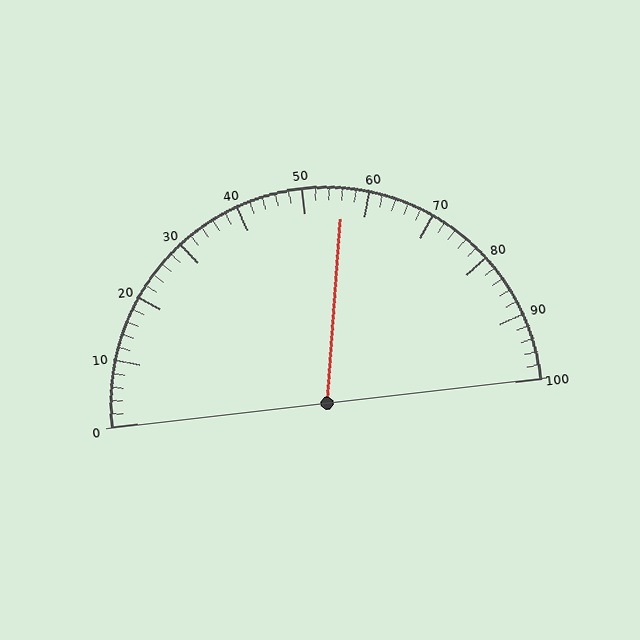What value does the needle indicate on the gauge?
The needle indicates approximately 56.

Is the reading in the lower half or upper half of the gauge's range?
The reading is in the upper half of the range (0 to 100).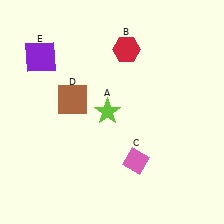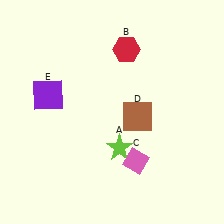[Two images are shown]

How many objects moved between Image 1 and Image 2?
3 objects moved between the two images.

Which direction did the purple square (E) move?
The purple square (E) moved down.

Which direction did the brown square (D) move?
The brown square (D) moved right.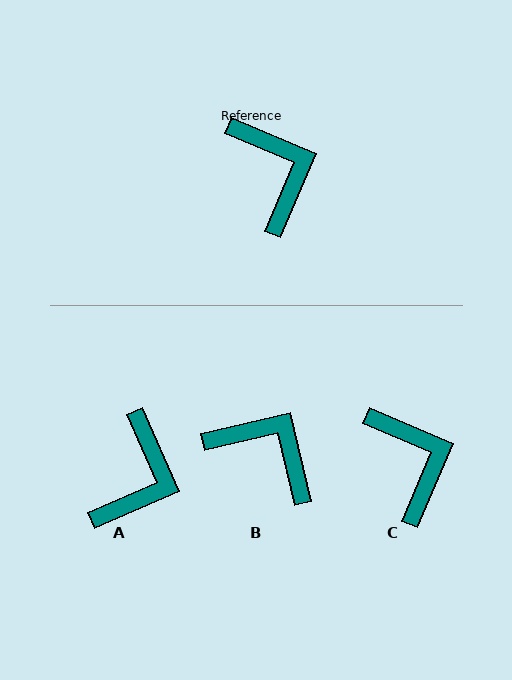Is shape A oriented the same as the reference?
No, it is off by about 43 degrees.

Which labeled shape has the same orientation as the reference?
C.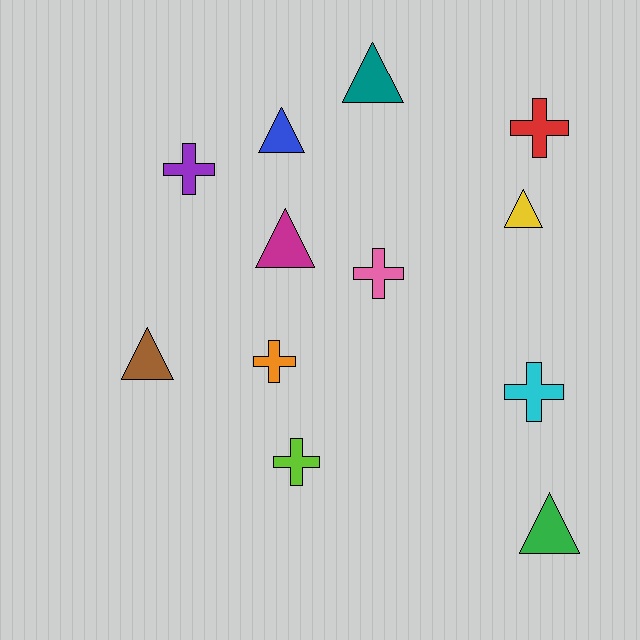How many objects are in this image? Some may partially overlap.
There are 12 objects.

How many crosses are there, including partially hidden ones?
There are 6 crosses.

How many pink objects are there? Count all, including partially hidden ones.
There is 1 pink object.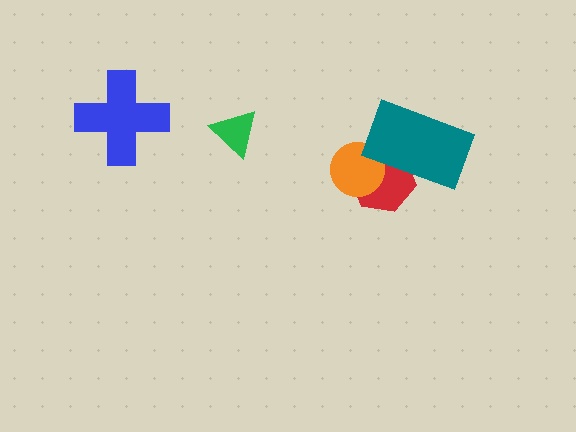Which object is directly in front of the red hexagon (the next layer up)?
The orange circle is directly in front of the red hexagon.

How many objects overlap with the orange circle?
2 objects overlap with the orange circle.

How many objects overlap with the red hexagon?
2 objects overlap with the red hexagon.